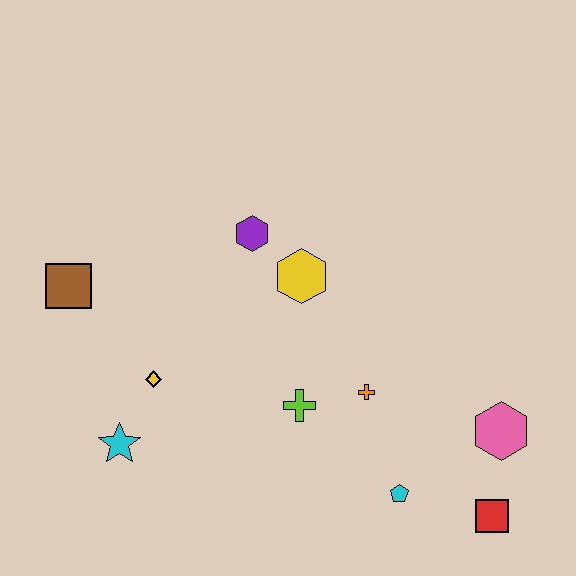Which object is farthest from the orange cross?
The brown square is farthest from the orange cross.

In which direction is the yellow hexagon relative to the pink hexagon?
The yellow hexagon is to the left of the pink hexagon.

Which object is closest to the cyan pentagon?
The red square is closest to the cyan pentagon.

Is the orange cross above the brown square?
No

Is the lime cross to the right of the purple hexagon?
Yes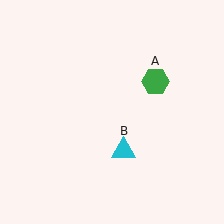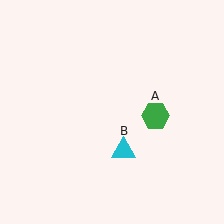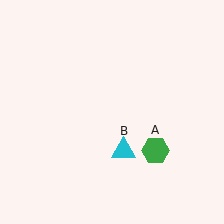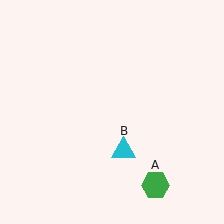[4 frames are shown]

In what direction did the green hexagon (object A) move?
The green hexagon (object A) moved down.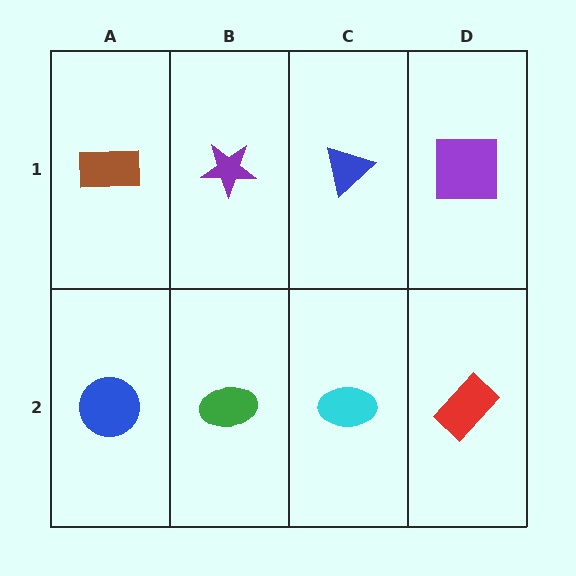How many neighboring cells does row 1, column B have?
3.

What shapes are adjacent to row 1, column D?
A red rectangle (row 2, column D), a blue triangle (row 1, column C).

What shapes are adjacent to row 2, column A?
A brown rectangle (row 1, column A), a green ellipse (row 2, column B).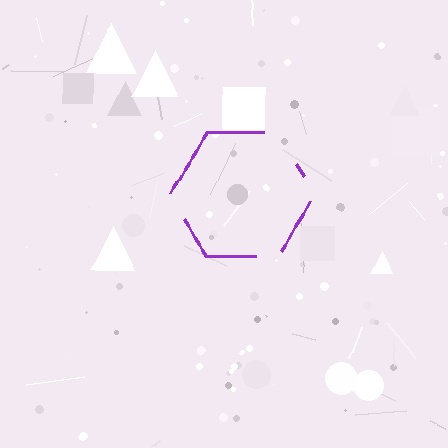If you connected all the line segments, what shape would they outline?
They would outline a hexagon.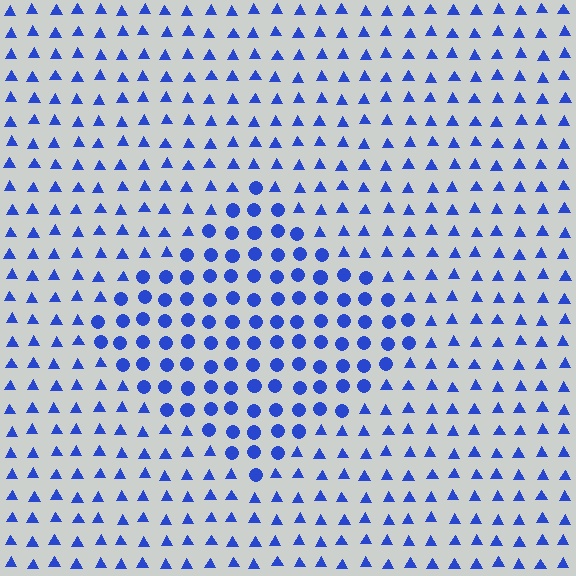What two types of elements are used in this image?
The image uses circles inside the diamond region and triangles outside it.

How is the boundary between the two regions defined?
The boundary is defined by a change in element shape: circles inside vs. triangles outside. All elements share the same color and spacing.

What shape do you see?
I see a diamond.